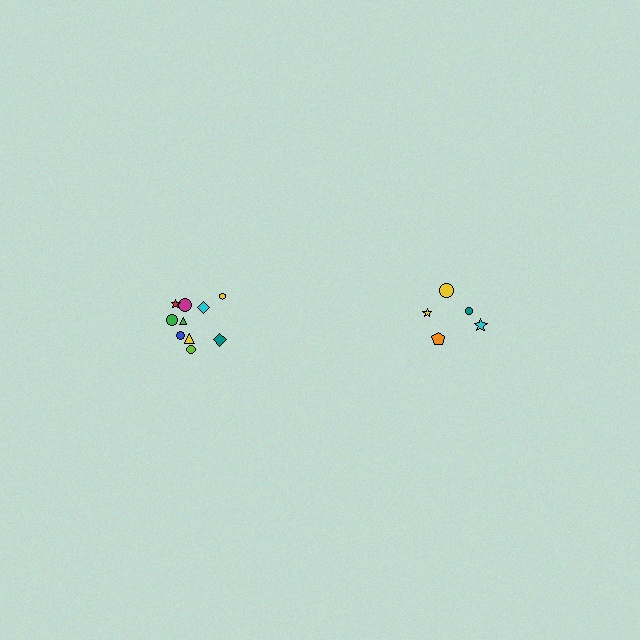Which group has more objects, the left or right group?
The left group.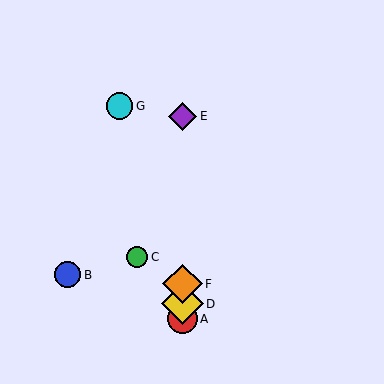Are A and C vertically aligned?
No, A is at x≈182 and C is at x≈137.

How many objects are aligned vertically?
4 objects (A, D, E, F) are aligned vertically.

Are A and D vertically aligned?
Yes, both are at x≈182.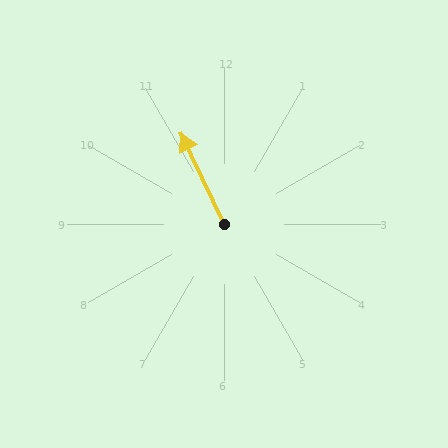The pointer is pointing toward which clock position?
Roughly 11 o'clock.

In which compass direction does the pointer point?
Northwest.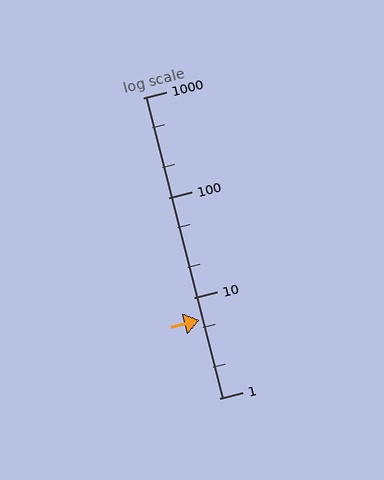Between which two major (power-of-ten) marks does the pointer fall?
The pointer is between 1 and 10.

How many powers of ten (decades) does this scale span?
The scale spans 3 decades, from 1 to 1000.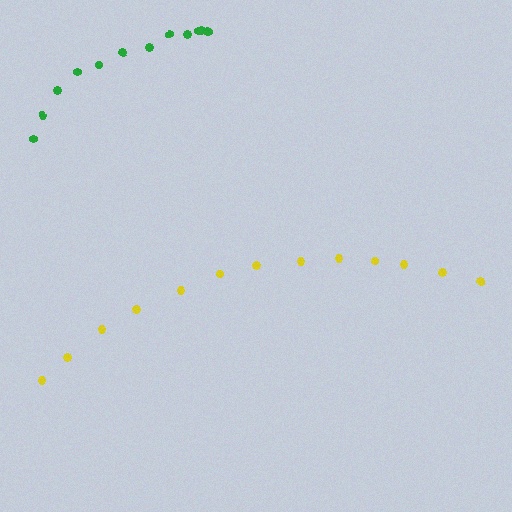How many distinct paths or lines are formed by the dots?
There are 2 distinct paths.